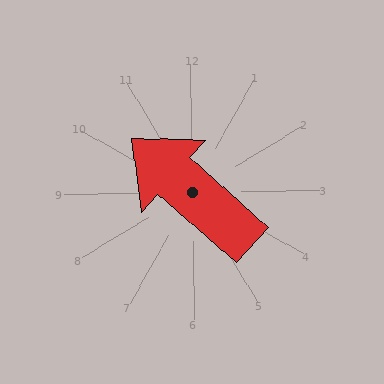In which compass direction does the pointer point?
Northwest.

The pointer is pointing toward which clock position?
Roughly 10 o'clock.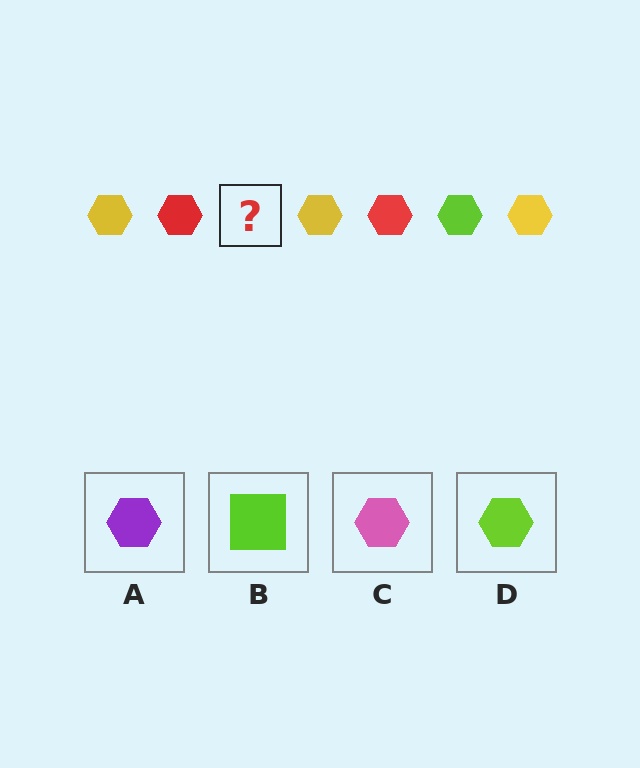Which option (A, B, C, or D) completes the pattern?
D.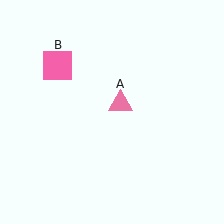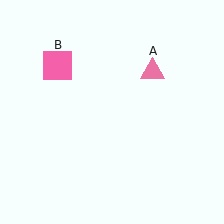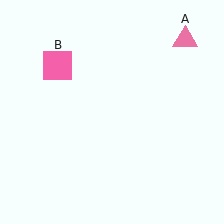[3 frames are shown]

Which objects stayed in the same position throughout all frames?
Pink square (object B) remained stationary.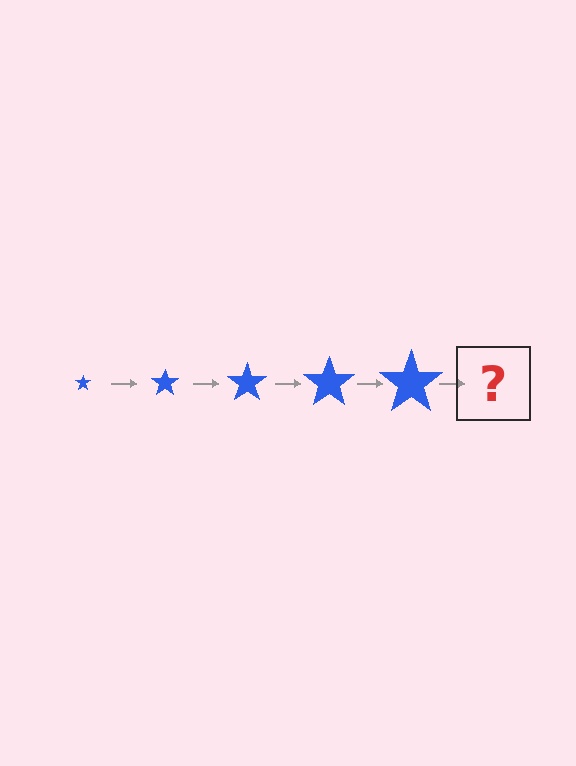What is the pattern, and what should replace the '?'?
The pattern is that the star gets progressively larger each step. The '?' should be a blue star, larger than the previous one.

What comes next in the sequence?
The next element should be a blue star, larger than the previous one.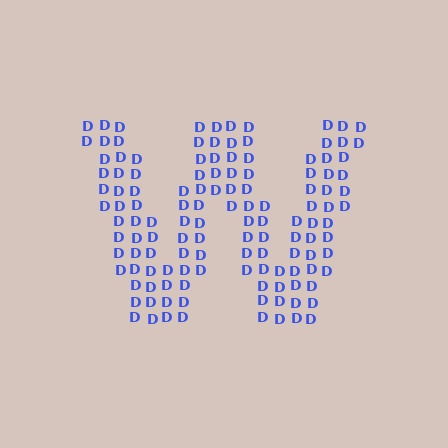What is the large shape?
The large shape is the letter W.